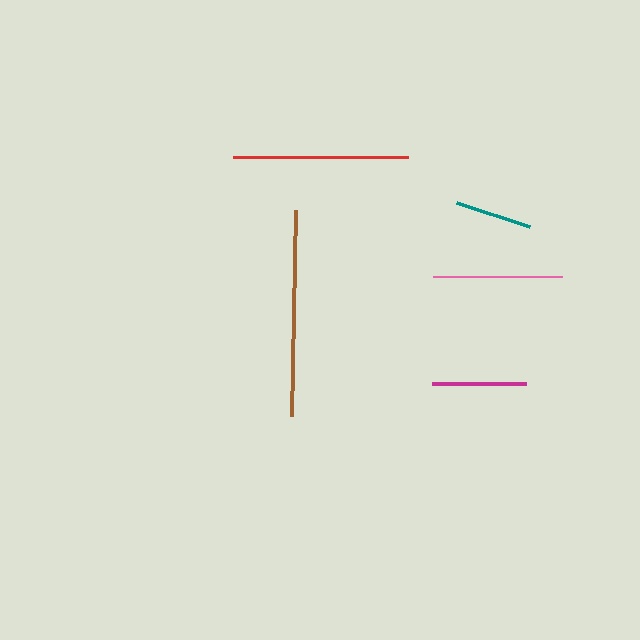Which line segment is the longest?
The brown line is the longest at approximately 206 pixels.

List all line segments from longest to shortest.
From longest to shortest: brown, red, pink, magenta, teal.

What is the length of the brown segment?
The brown segment is approximately 206 pixels long.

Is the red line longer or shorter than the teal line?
The red line is longer than the teal line.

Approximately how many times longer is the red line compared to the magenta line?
The red line is approximately 1.9 times the length of the magenta line.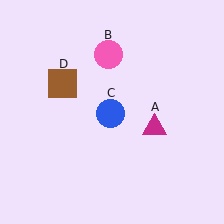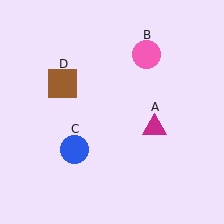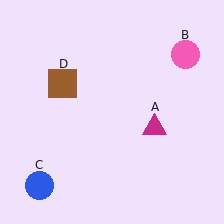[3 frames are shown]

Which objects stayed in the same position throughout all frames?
Magenta triangle (object A) and brown square (object D) remained stationary.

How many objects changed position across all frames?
2 objects changed position: pink circle (object B), blue circle (object C).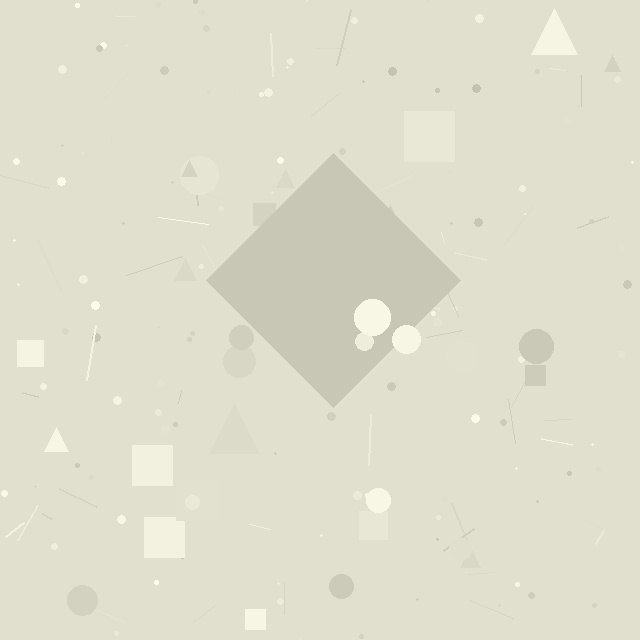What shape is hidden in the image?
A diamond is hidden in the image.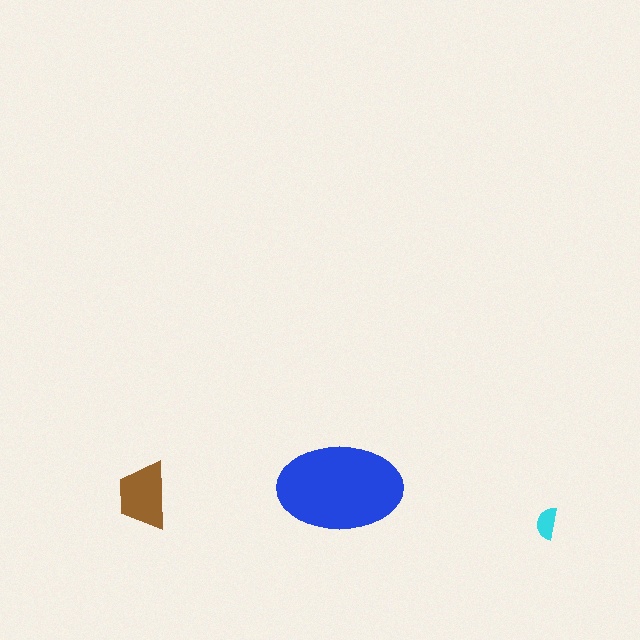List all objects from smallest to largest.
The cyan semicircle, the brown trapezoid, the blue ellipse.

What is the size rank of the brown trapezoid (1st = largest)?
2nd.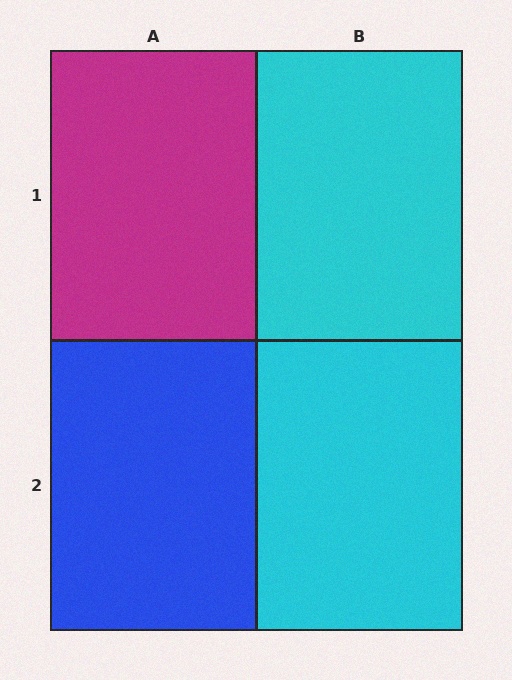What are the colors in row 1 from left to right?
Magenta, cyan.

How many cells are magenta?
1 cell is magenta.